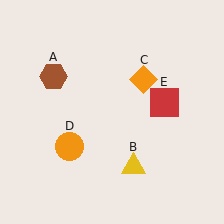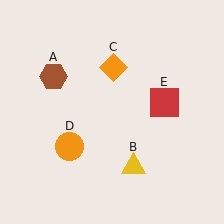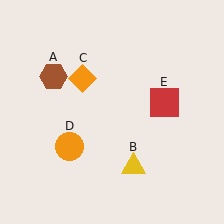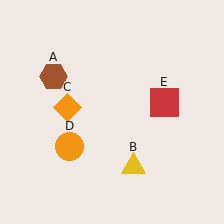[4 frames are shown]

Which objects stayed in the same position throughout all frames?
Brown hexagon (object A) and yellow triangle (object B) and orange circle (object D) and red square (object E) remained stationary.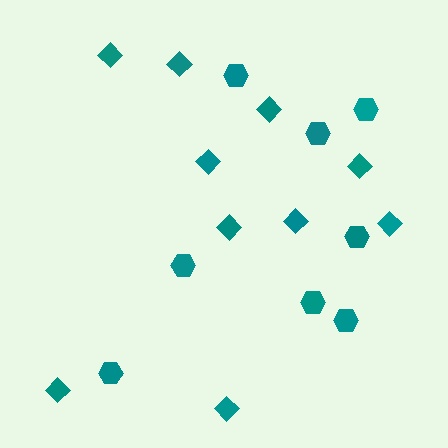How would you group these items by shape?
There are 2 groups: one group of hexagons (8) and one group of diamonds (10).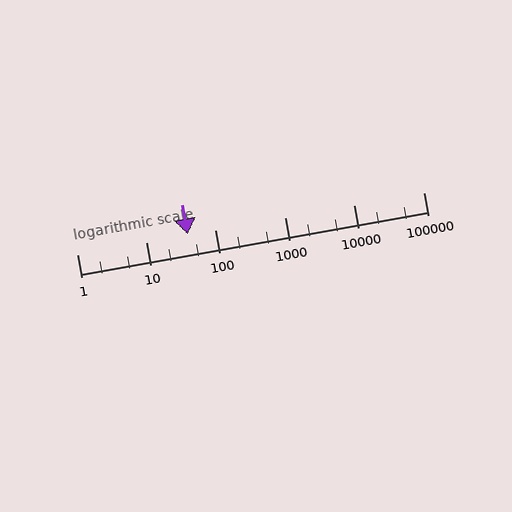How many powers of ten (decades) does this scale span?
The scale spans 5 decades, from 1 to 100000.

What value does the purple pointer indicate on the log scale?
The pointer indicates approximately 40.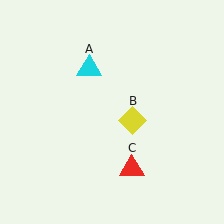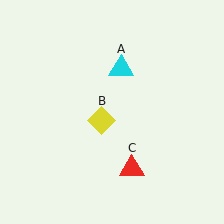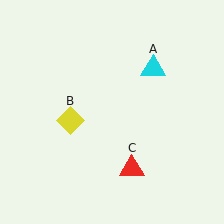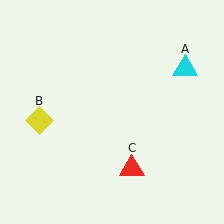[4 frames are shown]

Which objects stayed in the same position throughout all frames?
Red triangle (object C) remained stationary.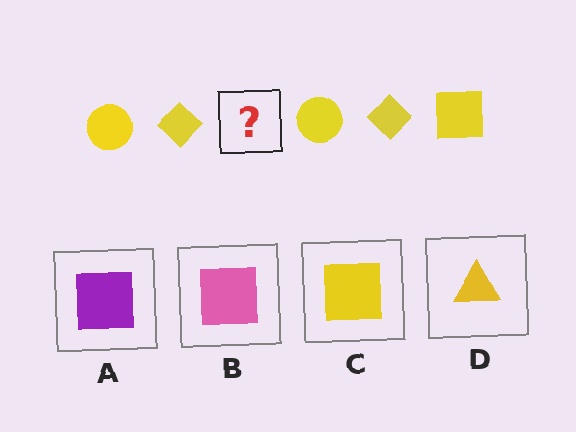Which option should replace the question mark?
Option C.